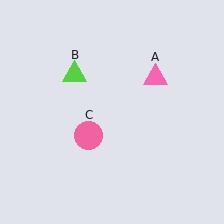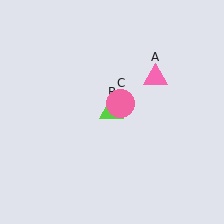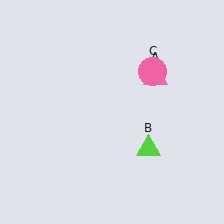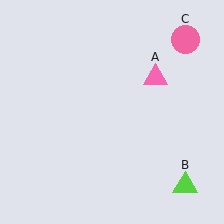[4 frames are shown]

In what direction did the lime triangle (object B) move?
The lime triangle (object B) moved down and to the right.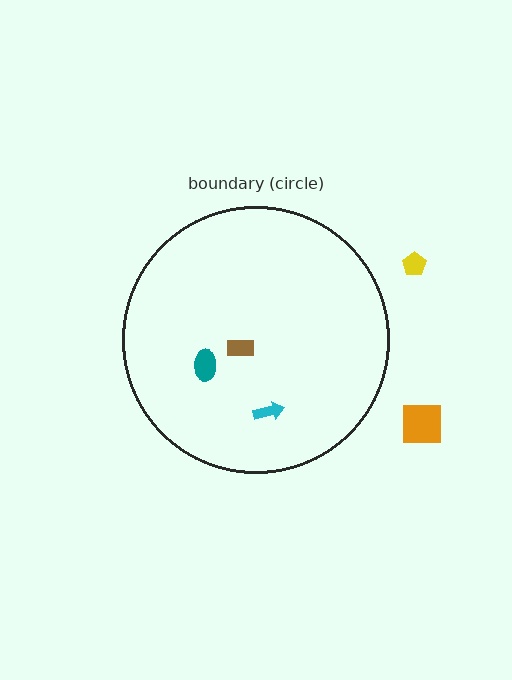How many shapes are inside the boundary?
3 inside, 2 outside.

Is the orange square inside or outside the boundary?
Outside.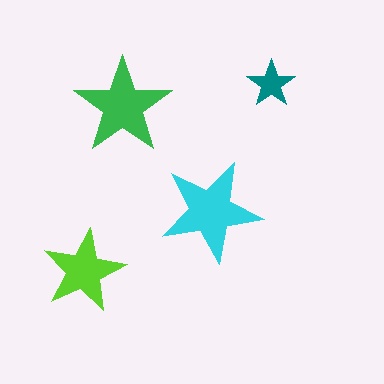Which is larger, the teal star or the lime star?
The lime one.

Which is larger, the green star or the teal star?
The green one.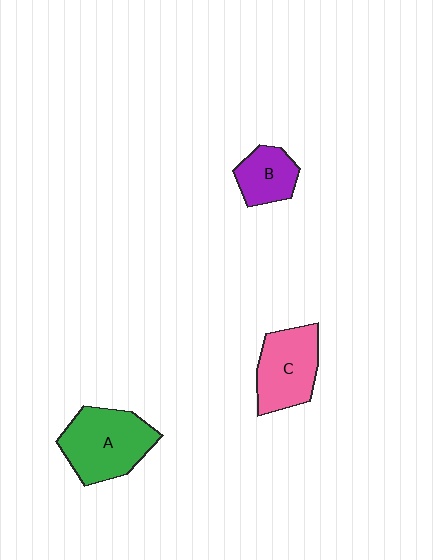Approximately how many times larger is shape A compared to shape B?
Approximately 1.9 times.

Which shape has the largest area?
Shape A (green).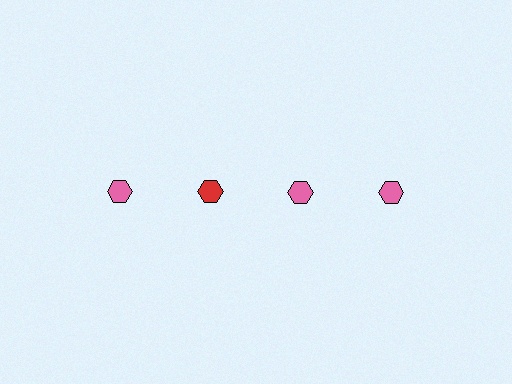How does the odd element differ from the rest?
It has a different color: red instead of pink.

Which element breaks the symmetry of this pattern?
The red hexagon in the top row, second from left column breaks the symmetry. All other shapes are pink hexagons.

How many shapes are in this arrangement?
There are 4 shapes arranged in a grid pattern.